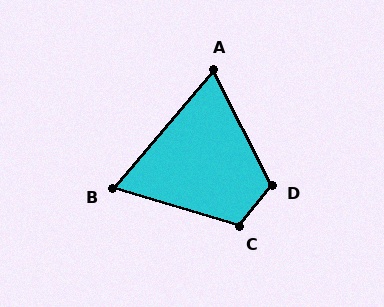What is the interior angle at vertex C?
Approximately 113 degrees (obtuse).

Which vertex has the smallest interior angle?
B, at approximately 66 degrees.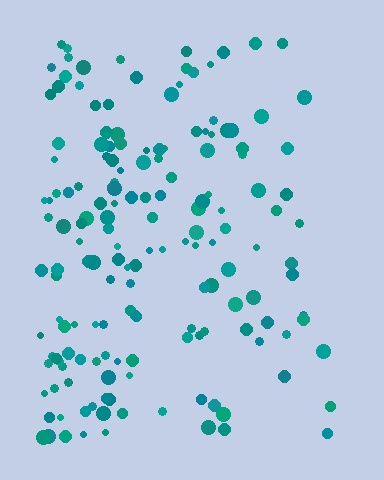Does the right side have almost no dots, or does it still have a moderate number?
Still a moderate number, just noticeably fewer than the left.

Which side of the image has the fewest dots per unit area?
The right.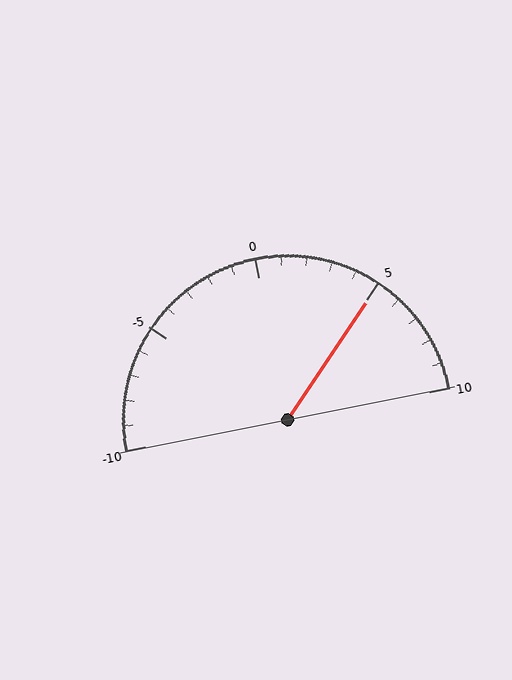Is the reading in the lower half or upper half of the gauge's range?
The reading is in the upper half of the range (-10 to 10).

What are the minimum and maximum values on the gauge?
The gauge ranges from -10 to 10.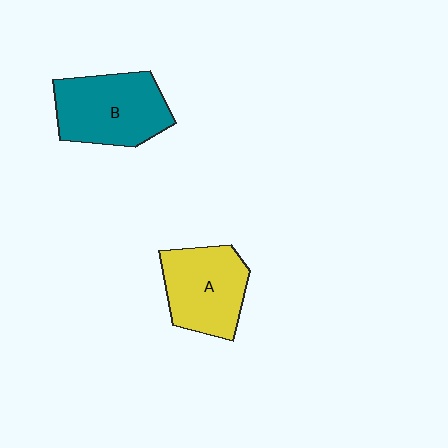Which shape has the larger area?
Shape B (teal).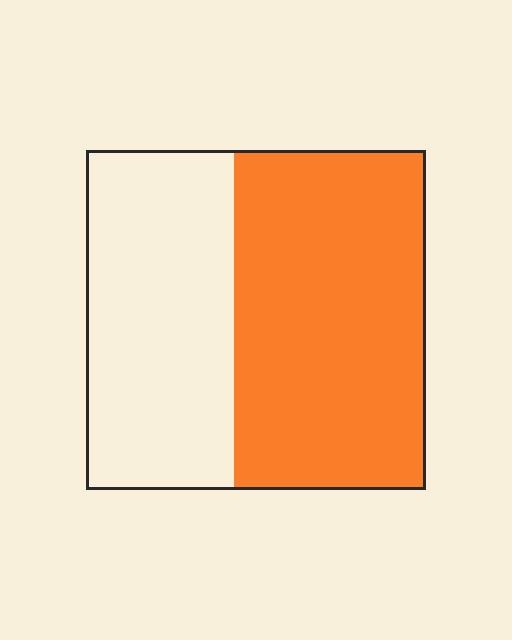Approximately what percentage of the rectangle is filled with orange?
Approximately 55%.